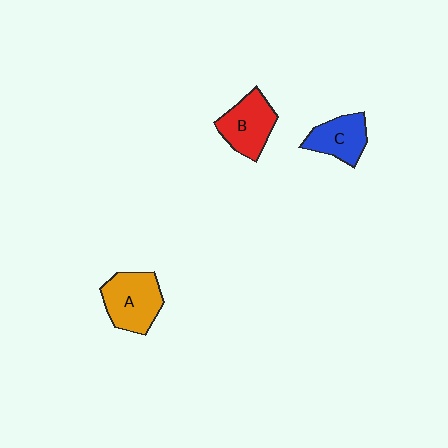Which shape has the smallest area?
Shape C (blue).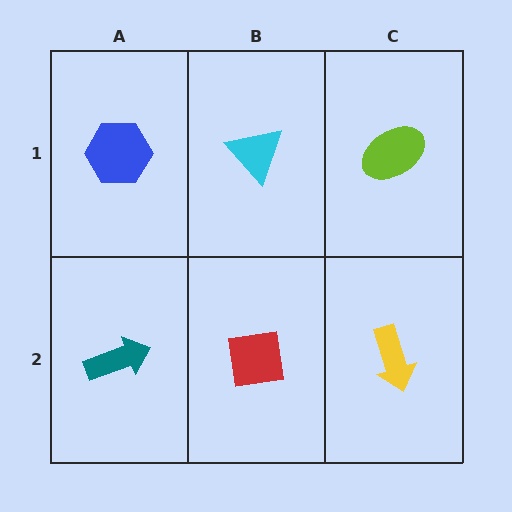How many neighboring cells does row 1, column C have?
2.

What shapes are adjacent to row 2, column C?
A lime ellipse (row 1, column C), a red square (row 2, column B).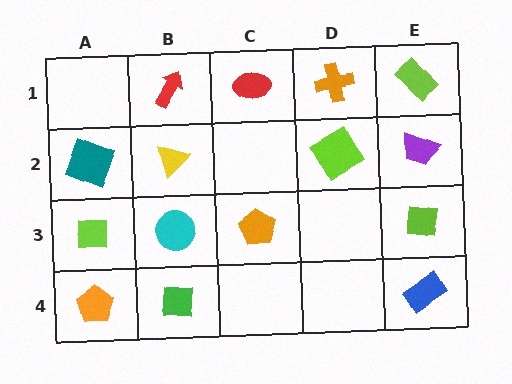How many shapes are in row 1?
4 shapes.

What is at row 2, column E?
A purple trapezoid.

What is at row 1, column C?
A red ellipse.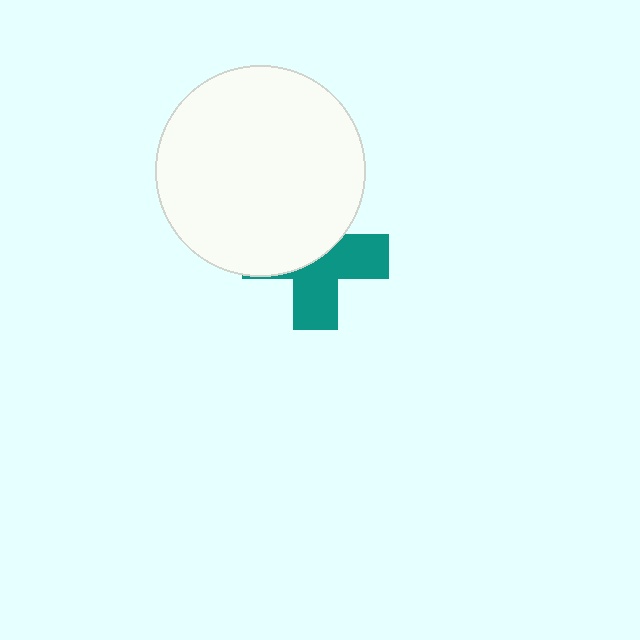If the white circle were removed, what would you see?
You would see the complete teal cross.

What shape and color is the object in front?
The object in front is a white circle.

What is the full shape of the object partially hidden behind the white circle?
The partially hidden object is a teal cross.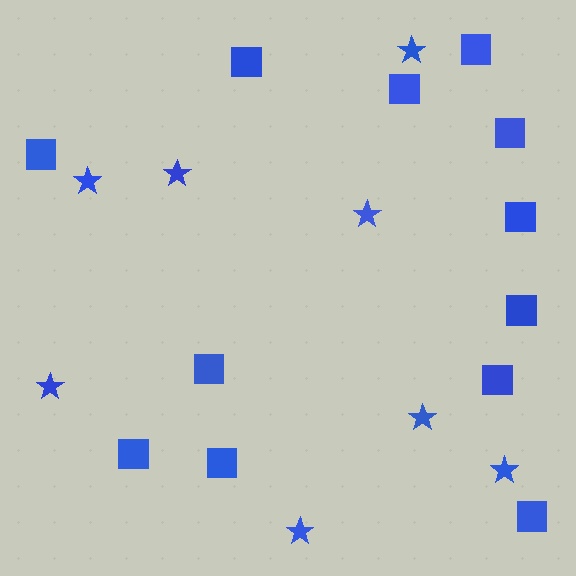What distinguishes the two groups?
There are 2 groups: one group of stars (8) and one group of squares (12).